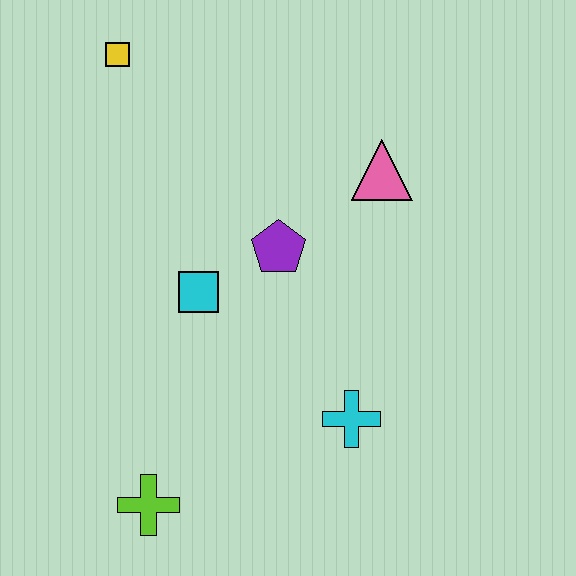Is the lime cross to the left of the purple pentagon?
Yes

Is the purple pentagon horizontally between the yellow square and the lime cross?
No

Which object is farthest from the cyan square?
The yellow square is farthest from the cyan square.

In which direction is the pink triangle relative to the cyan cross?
The pink triangle is above the cyan cross.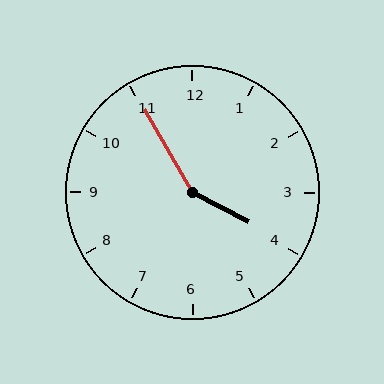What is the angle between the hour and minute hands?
Approximately 148 degrees.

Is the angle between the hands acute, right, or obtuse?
It is obtuse.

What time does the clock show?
3:55.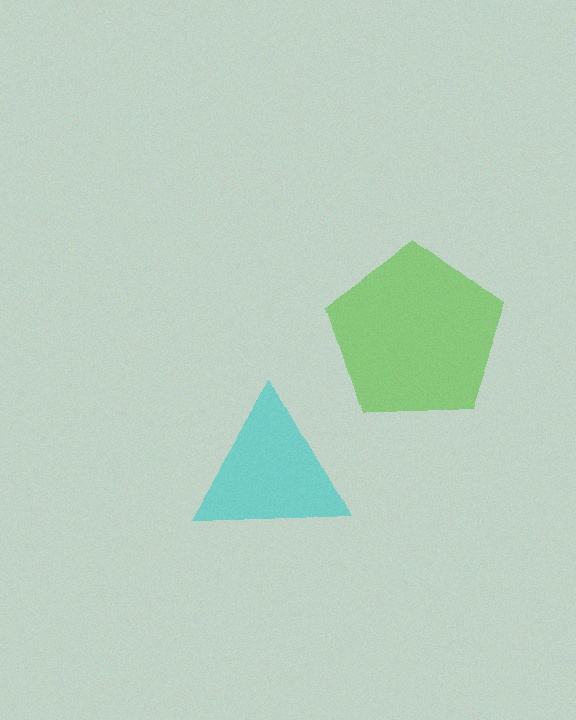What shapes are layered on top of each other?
The layered shapes are: a cyan triangle, a lime pentagon.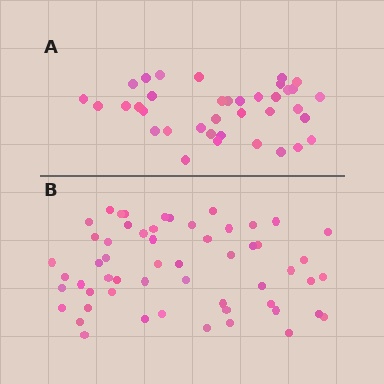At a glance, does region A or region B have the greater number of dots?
Region B (the bottom region) has more dots.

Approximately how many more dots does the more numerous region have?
Region B has approximately 20 more dots than region A.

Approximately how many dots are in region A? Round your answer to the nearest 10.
About 40 dots. (The exact count is 37, which rounds to 40.)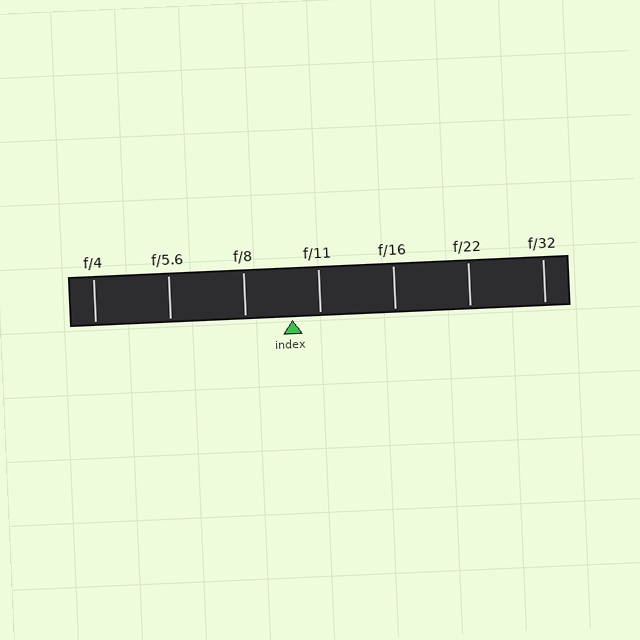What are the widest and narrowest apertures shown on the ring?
The widest aperture shown is f/4 and the narrowest is f/32.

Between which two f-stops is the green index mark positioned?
The index mark is between f/8 and f/11.